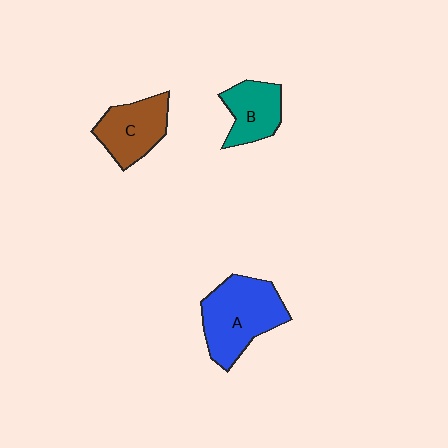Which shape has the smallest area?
Shape B (teal).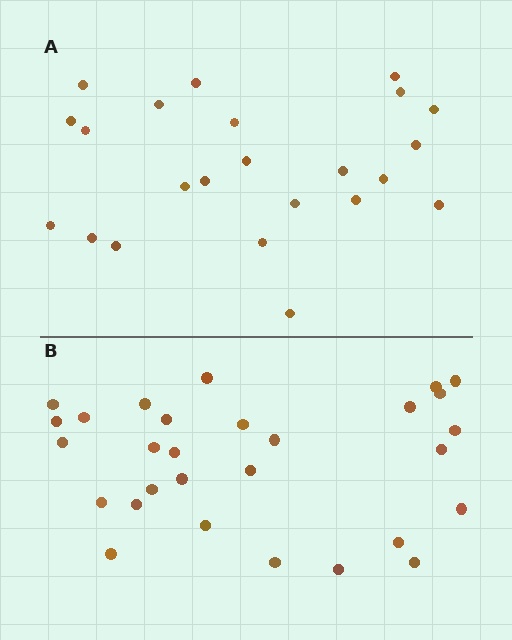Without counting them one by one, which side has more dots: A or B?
Region B (the bottom region) has more dots.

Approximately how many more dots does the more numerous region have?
Region B has about 6 more dots than region A.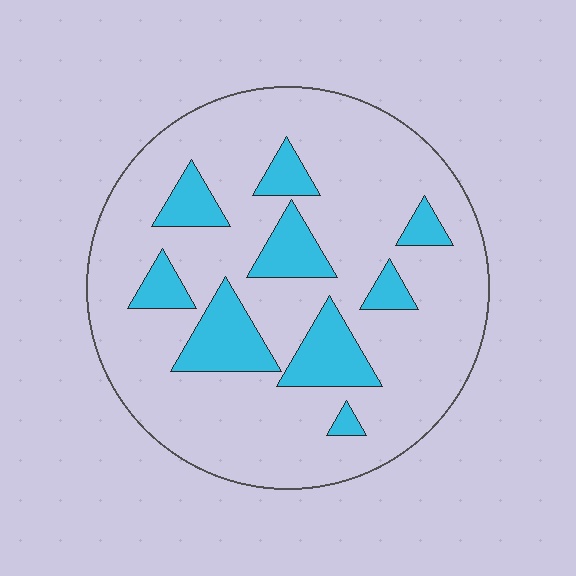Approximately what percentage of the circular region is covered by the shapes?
Approximately 20%.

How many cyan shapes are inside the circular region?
9.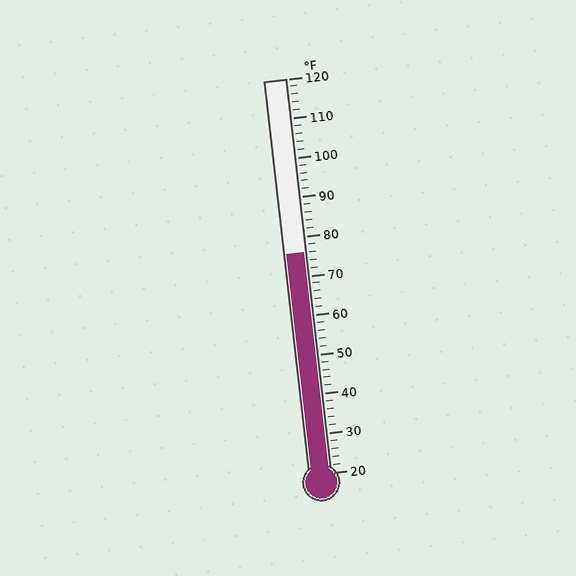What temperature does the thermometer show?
The thermometer shows approximately 76°F.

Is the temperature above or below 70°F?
The temperature is above 70°F.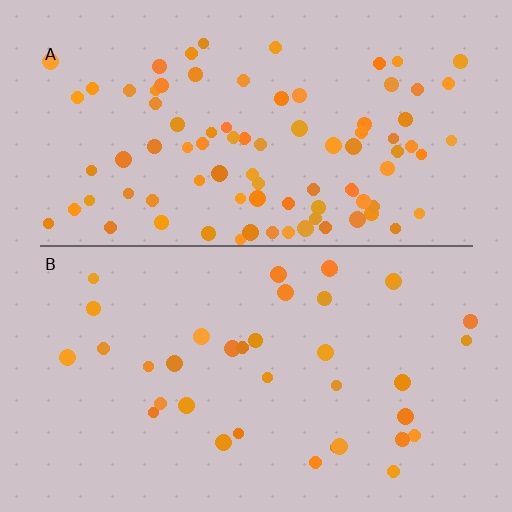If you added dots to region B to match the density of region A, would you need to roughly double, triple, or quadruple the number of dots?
Approximately double.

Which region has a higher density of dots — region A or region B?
A (the top).